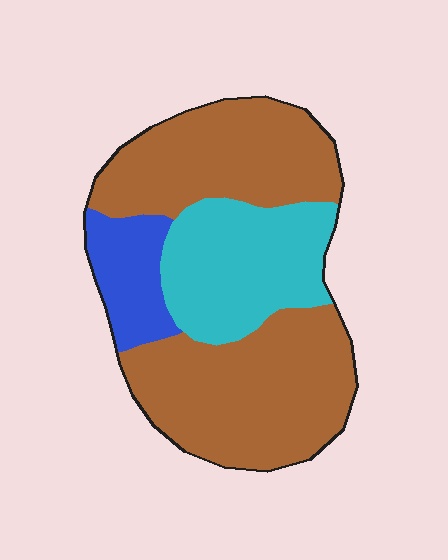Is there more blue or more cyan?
Cyan.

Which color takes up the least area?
Blue, at roughly 10%.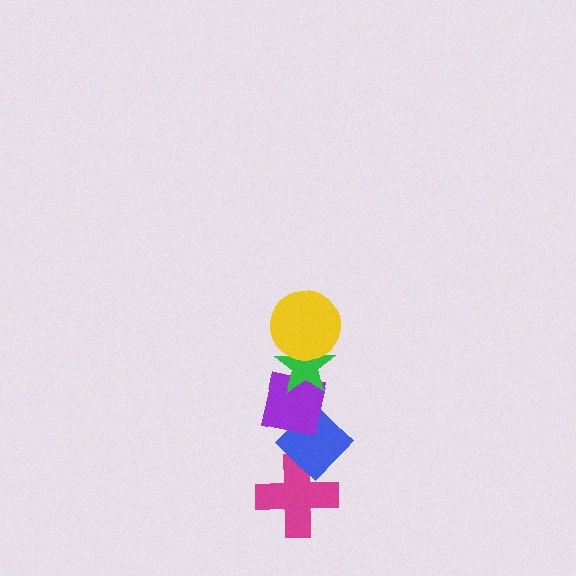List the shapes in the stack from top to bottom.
From top to bottom: the yellow circle, the green star, the purple square, the blue diamond, the magenta cross.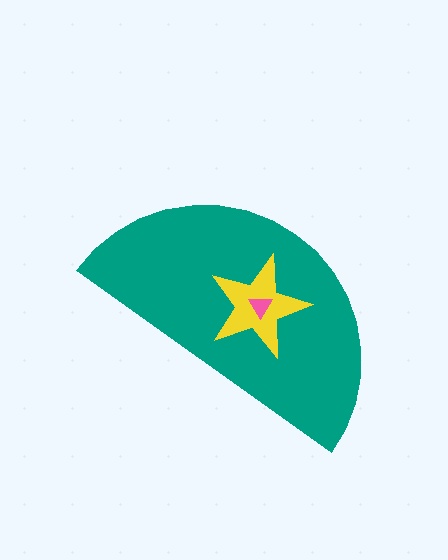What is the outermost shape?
The teal semicircle.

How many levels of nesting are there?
3.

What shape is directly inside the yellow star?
The pink triangle.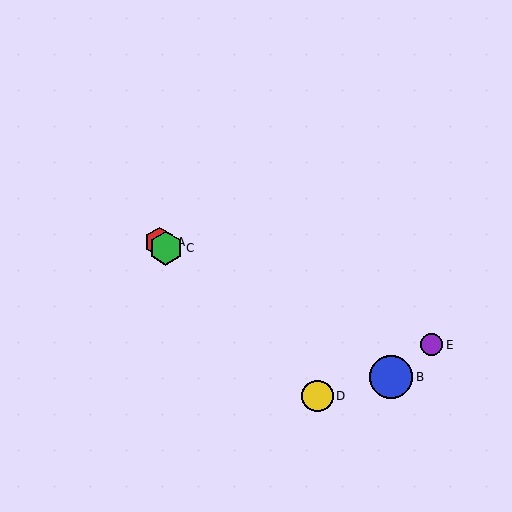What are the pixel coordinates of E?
Object E is at (432, 345).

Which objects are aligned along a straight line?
Objects A, C, D are aligned along a straight line.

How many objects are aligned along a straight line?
3 objects (A, C, D) are aligned along a straight line.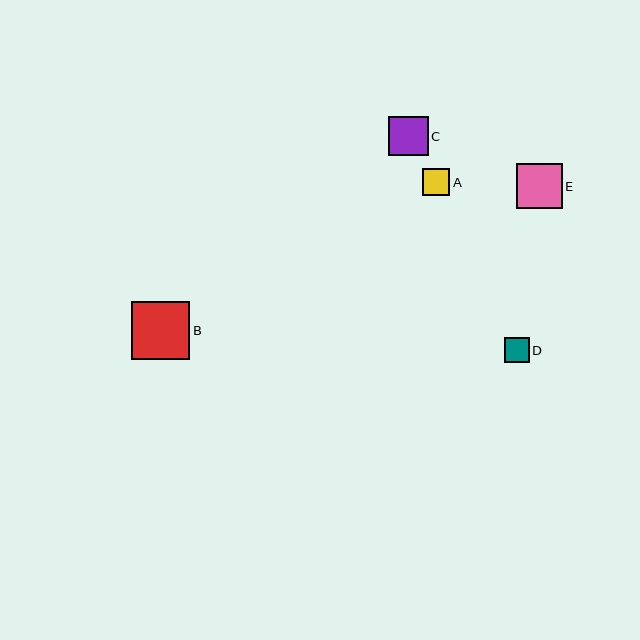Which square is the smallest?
Square D is the smallest with a size of approximately 25 pixels.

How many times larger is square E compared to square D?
Square E is approximately 1.8 times the size of square D.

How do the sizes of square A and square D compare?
Square A and square D are approximately the same size.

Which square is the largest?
Square B is the largest with a size of approximately 58 pixels.